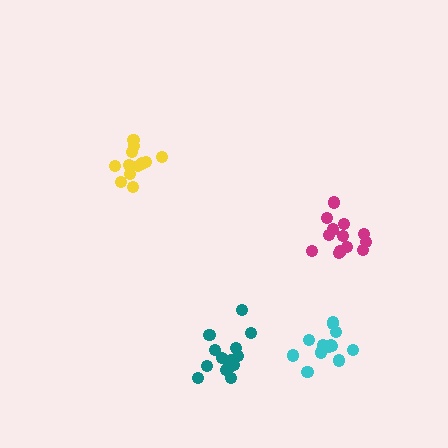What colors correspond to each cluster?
The clusters are colored: teal, yellow, magenta, cyan.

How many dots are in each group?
Group 1: 16 dots, Group 2: 12 dots, Group 3: 13 dots, Group 4: 13 dots (54 total).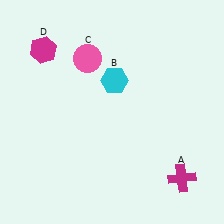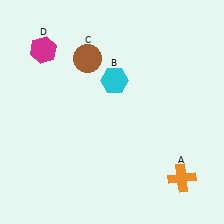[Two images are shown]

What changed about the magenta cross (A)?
In Image 1, A is magenta. In Image 2, it changed to orange.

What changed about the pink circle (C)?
In Image 1, C is pink. In Image 2, it changed to brown.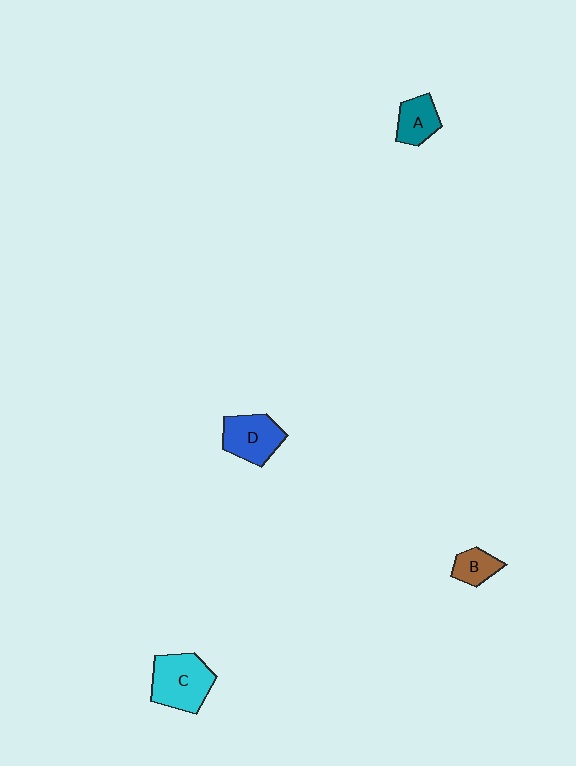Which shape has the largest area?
Shape C (cyan).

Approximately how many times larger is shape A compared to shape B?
Approximately 1.3 times.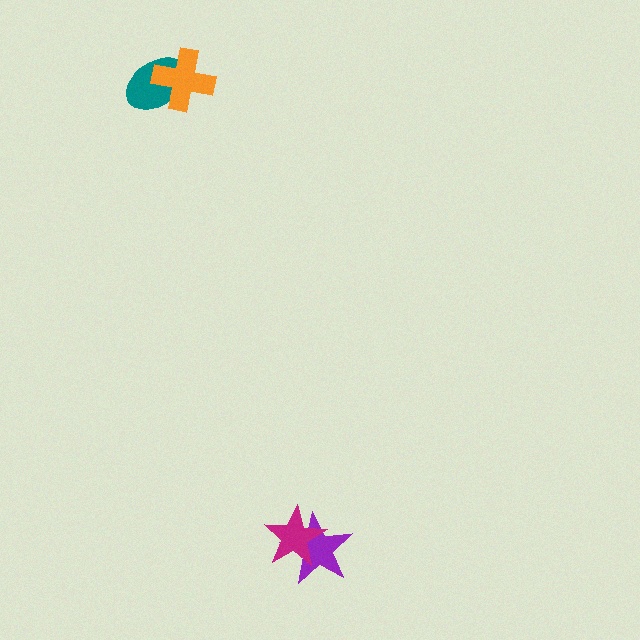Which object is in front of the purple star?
The magenta star is in front of the purple star.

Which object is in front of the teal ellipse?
The orange cross is in front of the teal ellipse.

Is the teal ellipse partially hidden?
Yes, it is partially covered by another shape.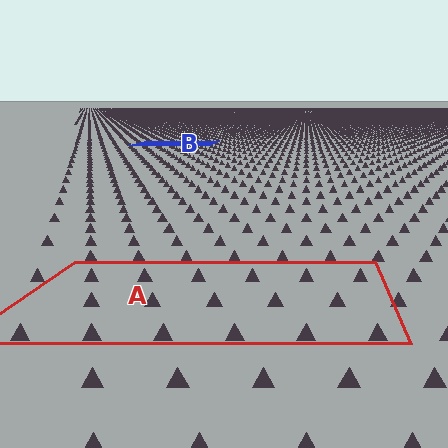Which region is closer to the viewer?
Region A is closer. The texture elements there are larger and more spread out.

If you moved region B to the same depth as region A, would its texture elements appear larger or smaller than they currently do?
They would appear larger. At a closer depth, the same texture elements are projected at a bigger on-screen size.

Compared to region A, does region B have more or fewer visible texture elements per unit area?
Region B has more texture elements per unit area — they are packed more densely because it is farther away.